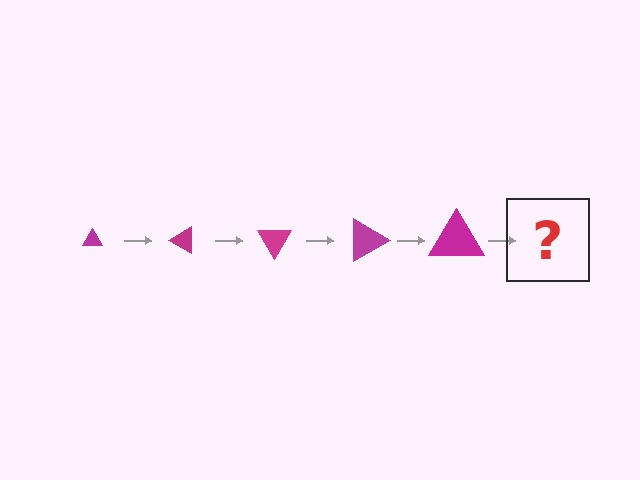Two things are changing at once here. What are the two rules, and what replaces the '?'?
The two rules are that the triangle grows larger each step and it rotates 30 degrees each step. The '?' should be a triangle, larger than the previous one and rotated 150 degrees from the start.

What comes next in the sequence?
The next element should be a triangle, larger than the previous one and rotated 150 degrees from the start.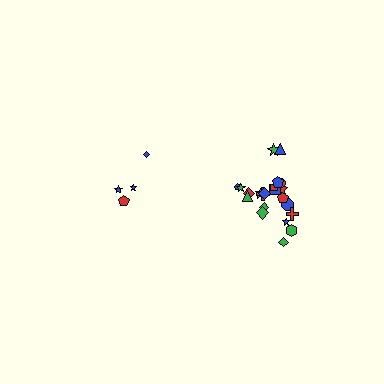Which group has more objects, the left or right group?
The right group.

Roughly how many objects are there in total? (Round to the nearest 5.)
Roughly 25 objects in total.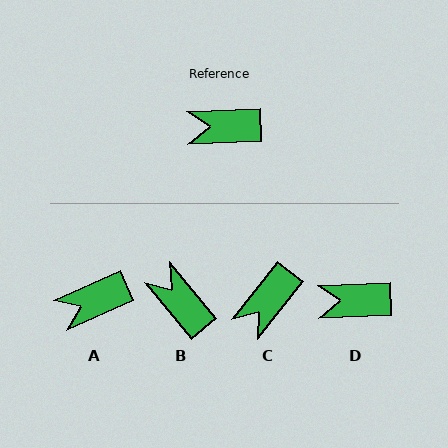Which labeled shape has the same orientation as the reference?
D.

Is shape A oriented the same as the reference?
No, it is off by about 22 degrees.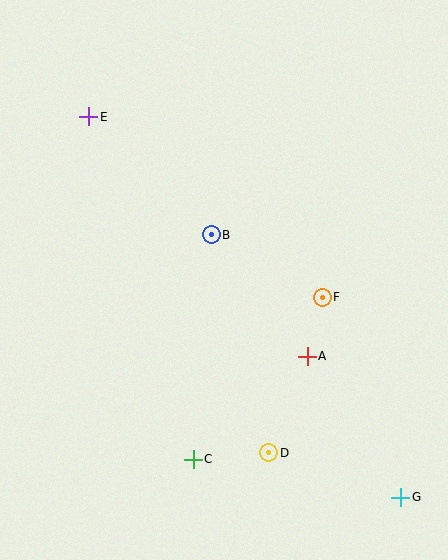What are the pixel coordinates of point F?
Point F is at (322, 297).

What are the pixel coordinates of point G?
Point G is at (401, 497).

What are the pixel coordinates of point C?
Point C is at (193, 459).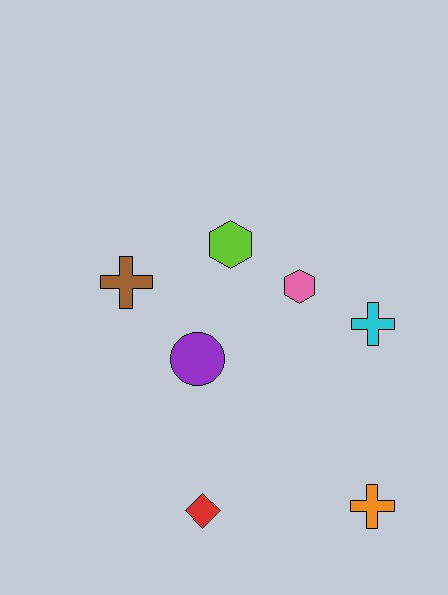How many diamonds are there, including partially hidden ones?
There is 1 diamond.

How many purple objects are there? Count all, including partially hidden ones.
There is 1 purple object.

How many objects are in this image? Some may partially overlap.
There are 7 objects.